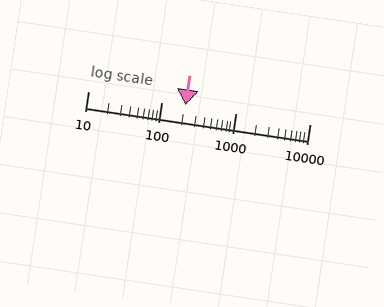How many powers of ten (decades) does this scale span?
The scale spans 3 decades, from 10 to 10000.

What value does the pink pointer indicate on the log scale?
The pointer indicates approximately 210.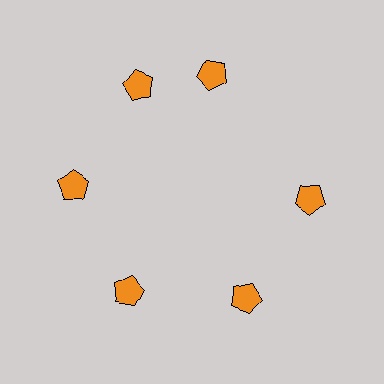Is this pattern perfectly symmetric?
No. The 6 orange pentagons are arranged in a ring, but one element near the 1 o'clock position is rotated out of alignment along the ring, breaking the 6-fold rotational symmetry.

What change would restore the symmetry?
The symmetry would be restored by rotating it back into even spacing with its neighbors so that all 6 pentagons sit at equal angles and equal distance from the center.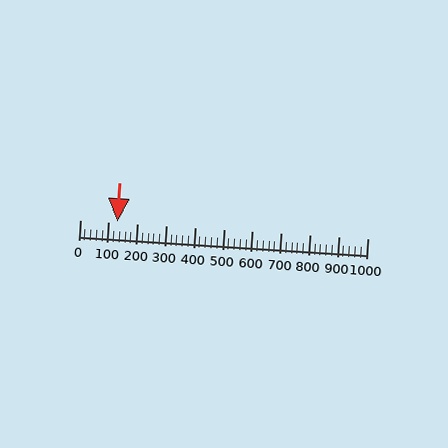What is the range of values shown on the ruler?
The ruler shows values from 0 to 1000.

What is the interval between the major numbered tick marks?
The major tick marks are spaced 100 units apart.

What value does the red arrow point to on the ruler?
The red arrow points to approximately 132.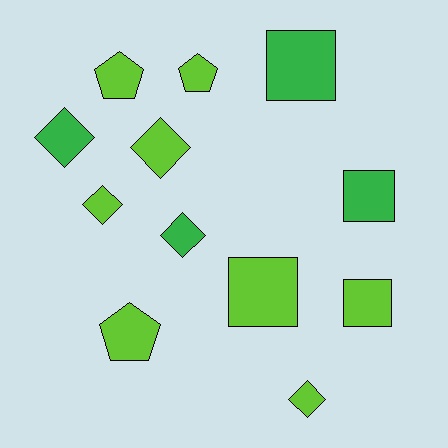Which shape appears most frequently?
Diamond, with 5 objects.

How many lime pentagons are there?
There are 3 lime pentagons.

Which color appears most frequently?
Lime, with 8 objects.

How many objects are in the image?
There are 12 objects.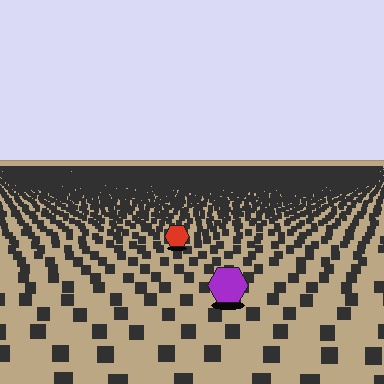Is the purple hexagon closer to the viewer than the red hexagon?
Yes. The purple hexagon is closer — you can tell from the texture gradient: the ground texture is coarser near it.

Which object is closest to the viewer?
The purple hexagon is closest. The texture marks near it are larger and more spread out.